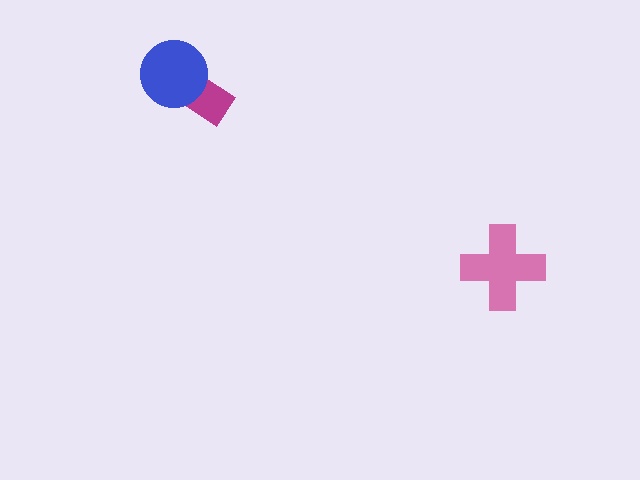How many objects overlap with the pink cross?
0 objects overlap with the pink cross.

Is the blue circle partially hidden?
No, no other shape covers it.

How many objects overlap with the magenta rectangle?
1 object overlaps with the magenta rectangle.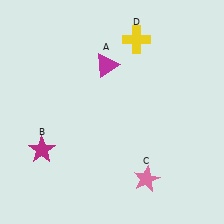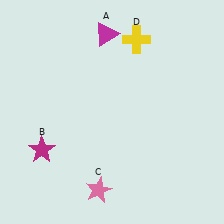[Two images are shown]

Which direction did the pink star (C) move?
The pink star (C) moved left.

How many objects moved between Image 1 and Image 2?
2 objects moved between the two images.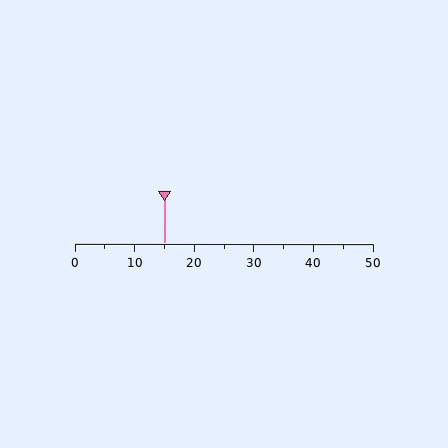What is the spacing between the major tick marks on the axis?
The major ticks are spaced 10 apart.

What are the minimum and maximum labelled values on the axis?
The axis runs from 0 to 50.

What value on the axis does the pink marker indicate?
The marker indicates approximately 15.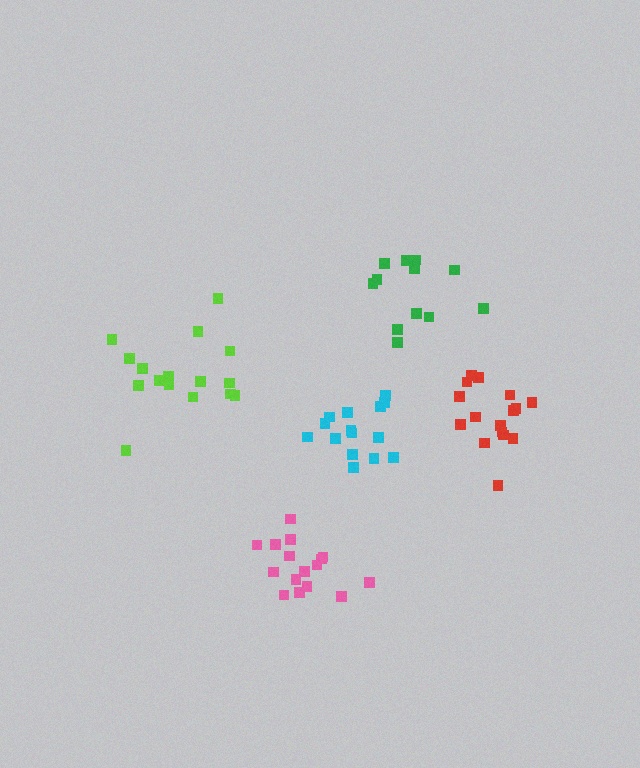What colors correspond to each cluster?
The clusters are colored: green, pink, lime, red, cyan.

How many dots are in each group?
Group 1: 12 dots, Group 2: 16 dots, Group 3: 16 dots, Group 4: 16 dots, Group 5: 15 dots (75 total).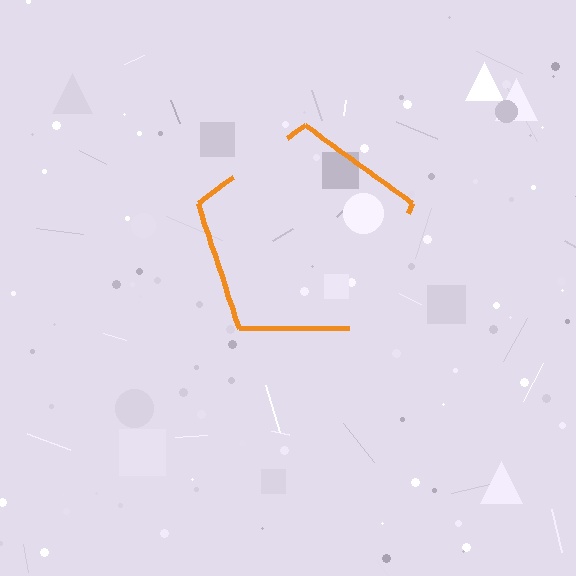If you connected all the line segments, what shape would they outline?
They would outline a pentagon.